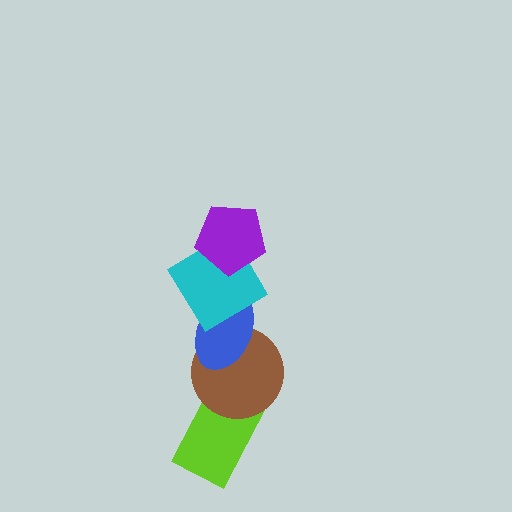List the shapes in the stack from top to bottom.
From top to bottom: the purple pentagon, the cyan diamond, the blue ellipse, the brown circle, the lime rectangle.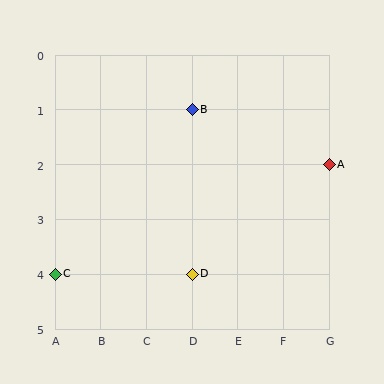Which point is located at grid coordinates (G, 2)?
Point A is at (G, 2).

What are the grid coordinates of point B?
Point B is at grid coordinates (D, 1).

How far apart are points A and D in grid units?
Points A and D are 3 columns and 2 rows apart (about 3.6 grid units diagonally).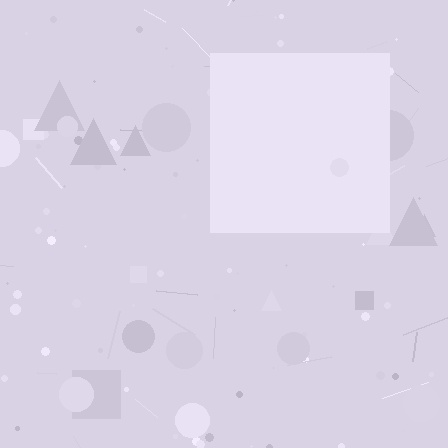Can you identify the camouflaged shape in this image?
The camouflaged shape is a square.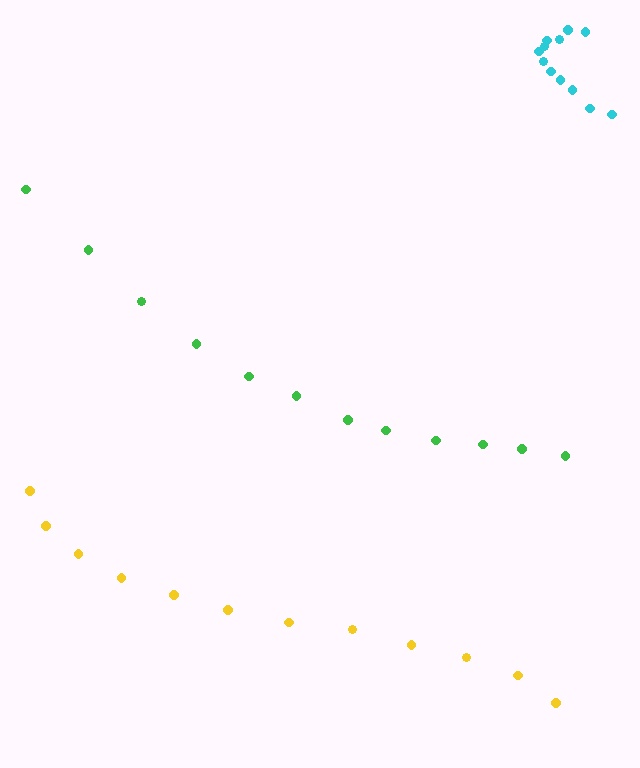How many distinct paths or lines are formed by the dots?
There are 3 distinct paths.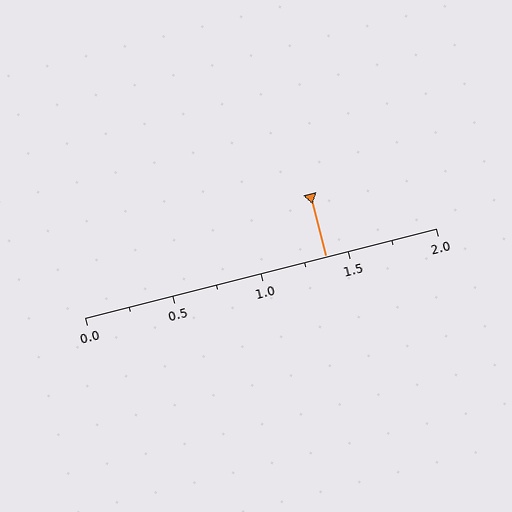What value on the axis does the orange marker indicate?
The marker indicates approximately 1.38.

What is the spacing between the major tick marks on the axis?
The major ticks are spaced 0.5 apart.